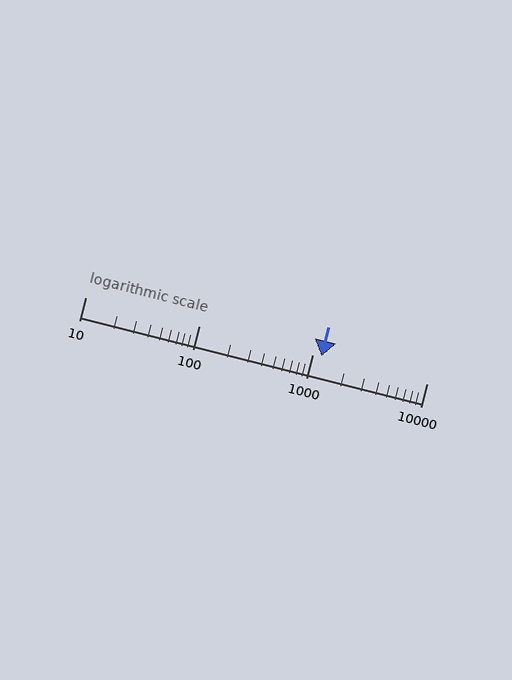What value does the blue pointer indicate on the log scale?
The pointer indicates approximately 1200.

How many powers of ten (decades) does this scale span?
The scale spans 3 decades, from 10 to 10000.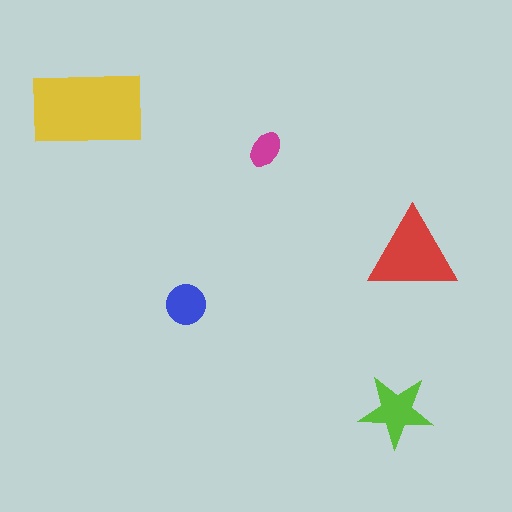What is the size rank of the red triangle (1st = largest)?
2nd.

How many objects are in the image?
There are 5 objects in the image.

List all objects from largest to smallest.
The yellow rectangle, the red triangle, the lime star, the blue circle, the magenta ellipse.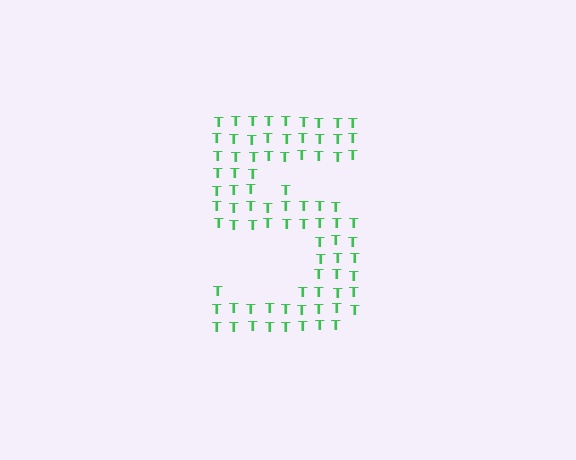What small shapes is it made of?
It is made of small letter T's.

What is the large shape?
The large shape is the digit 5.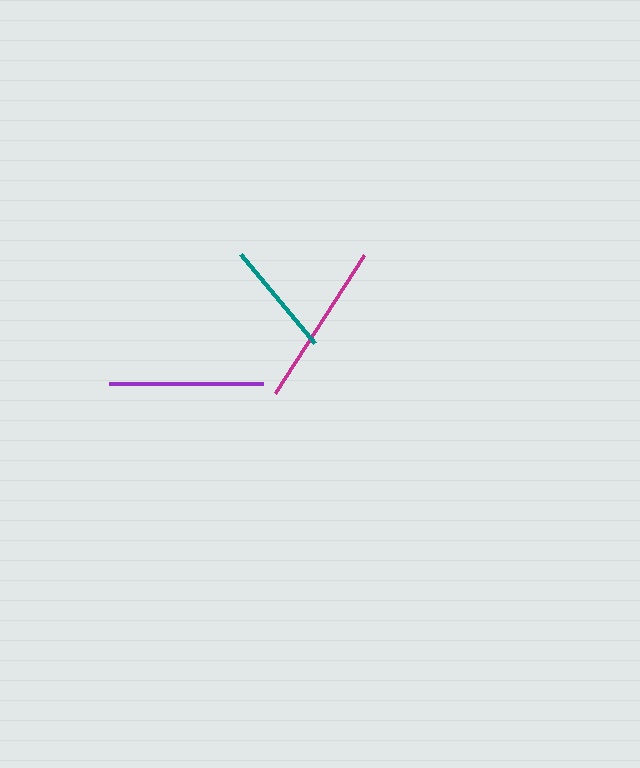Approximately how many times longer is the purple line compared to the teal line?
The purple line is approximately 1.3 times the length of the teal line.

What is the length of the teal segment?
The teal segment is approximately 116 pixels long.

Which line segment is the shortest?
The teal line is the shortest at approximately 116 pixels.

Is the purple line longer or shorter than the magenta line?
The magenta line is longer than the purple line.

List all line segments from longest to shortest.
From longest to shortest: magenta, purple, teal.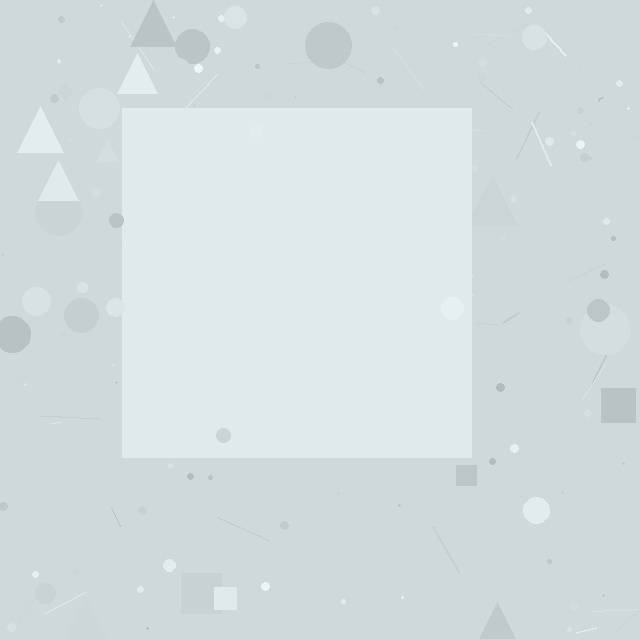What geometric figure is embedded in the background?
A square is embedded in the background.